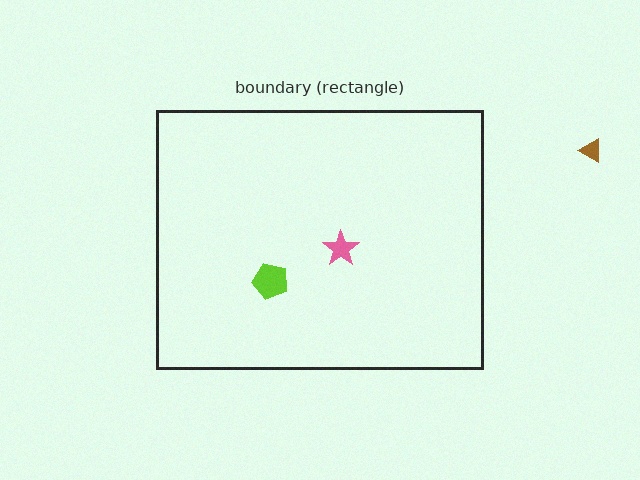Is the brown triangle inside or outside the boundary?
Outside.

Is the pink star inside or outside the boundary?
Inside.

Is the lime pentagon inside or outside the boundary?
Inside.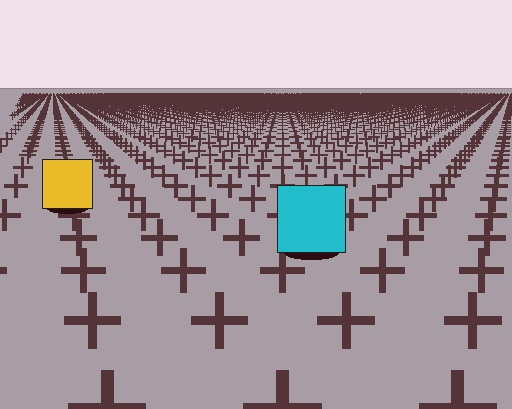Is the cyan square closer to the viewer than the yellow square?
Yes. The cyan square is closer — you can tell from the texture gradient: the ground texture is coarser near it.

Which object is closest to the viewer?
The cyan square is closest. The texture marks near it are larger and more spread out.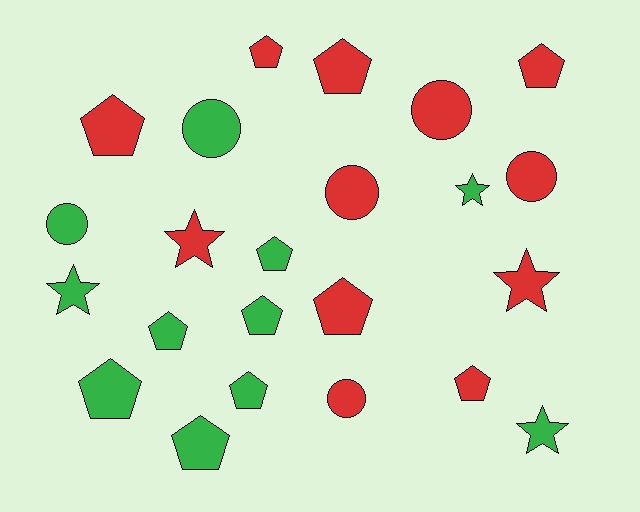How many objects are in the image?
There are 23 objects.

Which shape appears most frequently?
Pentagon, with 12 objects.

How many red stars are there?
There are 2 red stars.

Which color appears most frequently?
Red, with 12 objects.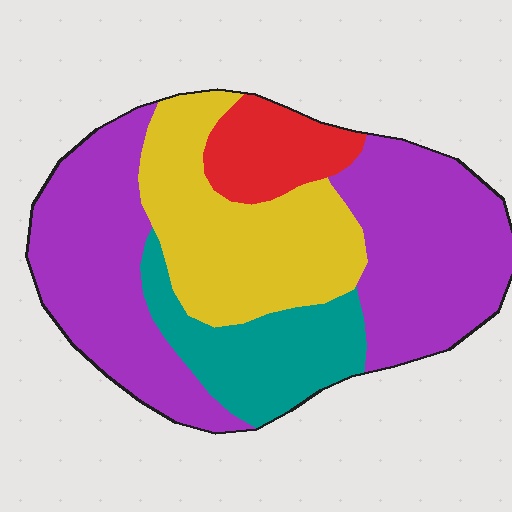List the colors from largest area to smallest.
From largest to smallest: purple, yellow, teal, red.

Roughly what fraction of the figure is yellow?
Yellow covers 25% of the figure.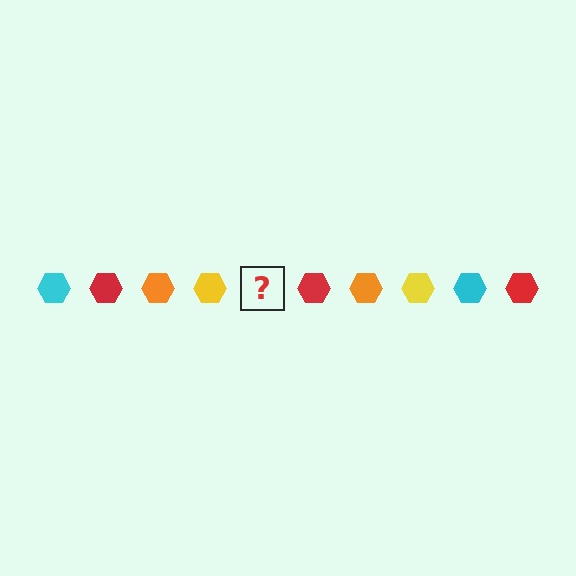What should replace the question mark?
The question mark should be replaced with a cyan hexagon.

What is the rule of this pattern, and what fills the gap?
The rule is that the pattern cycles through cyan, red, orange, yellow hexagons. The gap should be filled with a cyan hexagon.